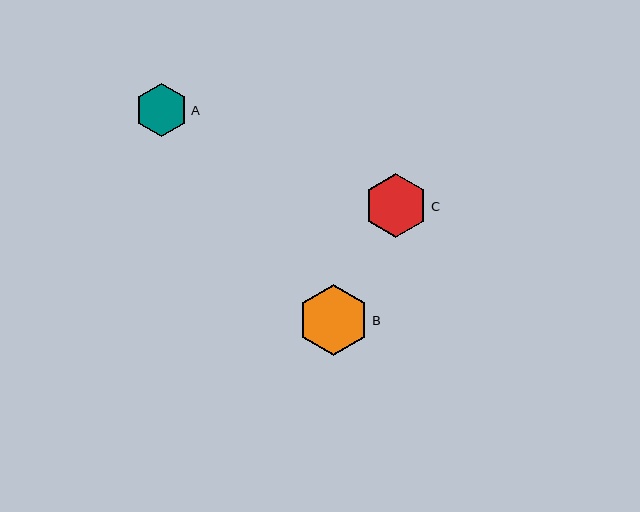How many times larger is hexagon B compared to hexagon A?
Hexagon B is approximately 1.3 times the size of hexagon A.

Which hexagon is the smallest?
Hexagon A is the smallest with a size of approximately 54 pixels.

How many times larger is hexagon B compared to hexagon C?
Hexagon B is approximately 1.1 times the size of hexagon C.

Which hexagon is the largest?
Hexagon B is the largest with a size of approximately 71 pixels.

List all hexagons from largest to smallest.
From largest to smallest: B, C, A.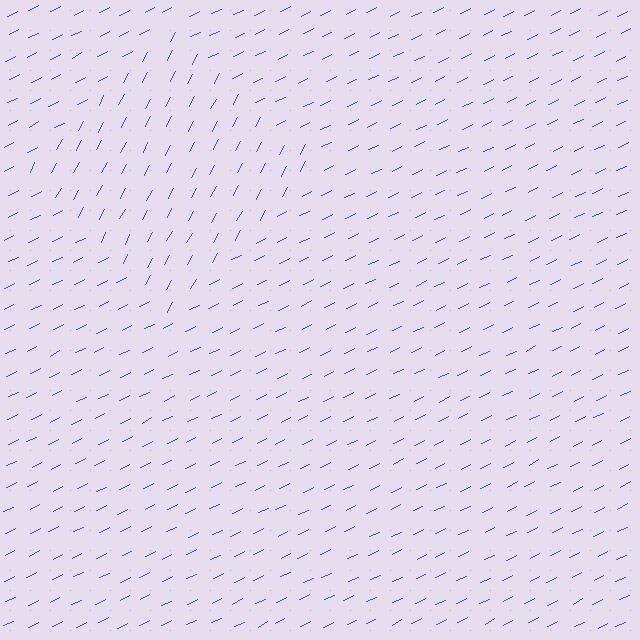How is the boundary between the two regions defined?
The boundary is defined purely by a change in line orientation (approximately 36 degrees difference). All lines are the same color and thickness.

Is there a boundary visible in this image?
Yes, there is a texture boundary formed by a change in line orientation.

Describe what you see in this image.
The image is filled with small blue line segments. A diamond region in the image has lines oriented differently from the surrounding lines, creating a visible texture boundary.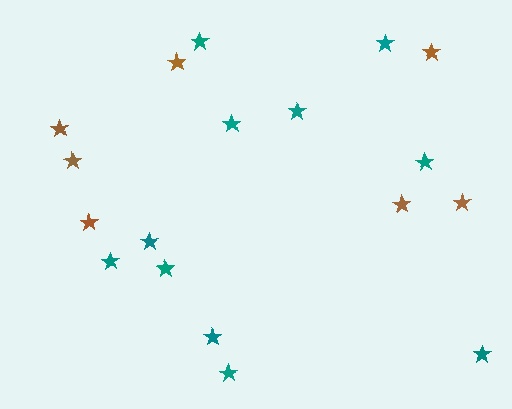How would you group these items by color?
There are 2 groups: one group of brown stars (7) and one group of teal stars (11).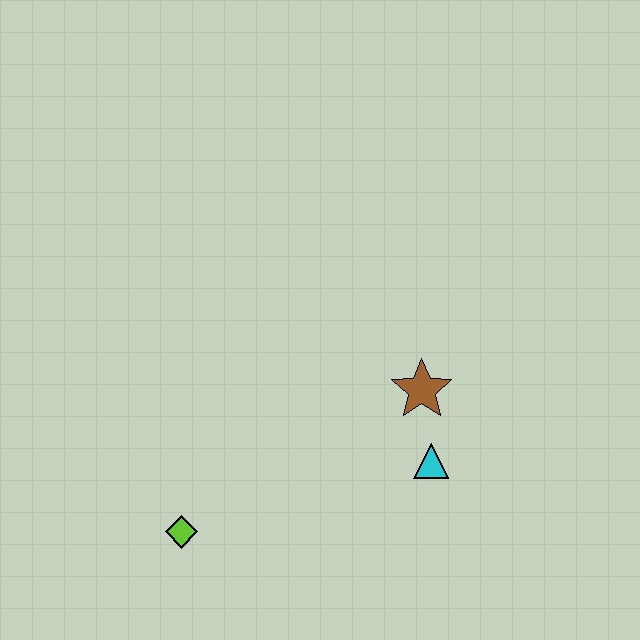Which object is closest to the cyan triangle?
The brown star is closest to the cyan triangle.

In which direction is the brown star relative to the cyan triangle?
The brown star is above the cyan triangle.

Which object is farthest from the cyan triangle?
The lime diamond is farthest from the cyan triangle.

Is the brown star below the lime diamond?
No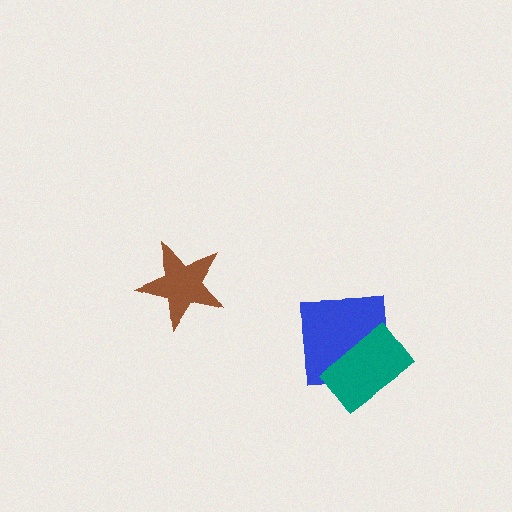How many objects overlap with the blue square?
1 object overlaps with the blue square.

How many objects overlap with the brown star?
0 objects overlap with the brown star.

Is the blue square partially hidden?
Yes, it is partially covered by another shape.